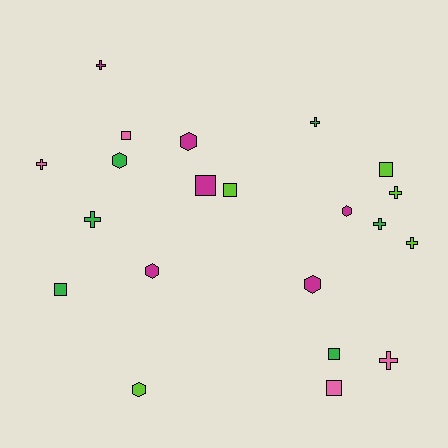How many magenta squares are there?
There is 1 magenta square.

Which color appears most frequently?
Green, with 6 objects.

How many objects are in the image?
There are 21 objects.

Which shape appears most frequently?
Cross, with 8 objects.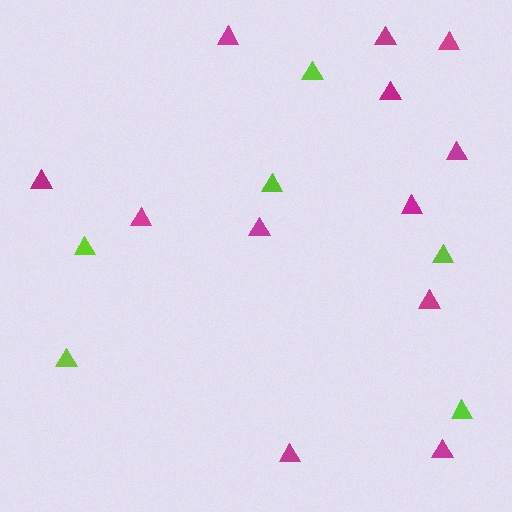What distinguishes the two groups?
There are 2 groups: one group of magenta triangles (12) and one group of lime triangles (6).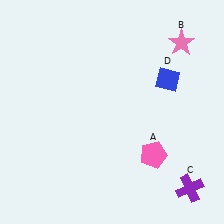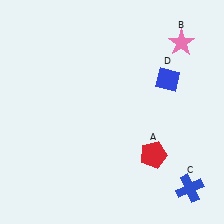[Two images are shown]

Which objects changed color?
A changed from pink to red. C changed from purple to blue.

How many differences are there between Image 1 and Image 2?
There are 2 differences between the two images.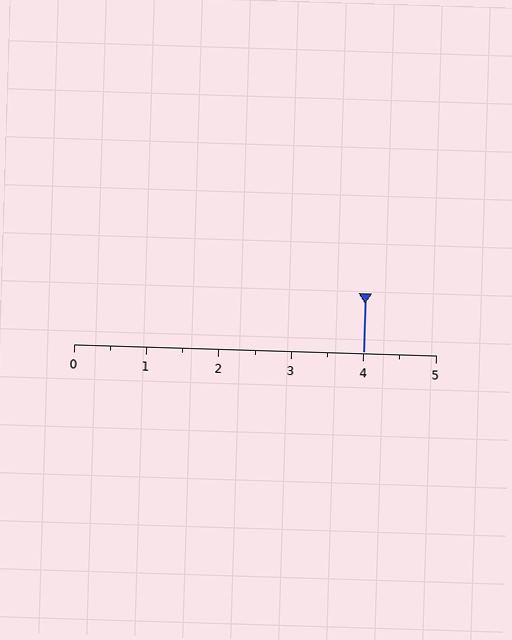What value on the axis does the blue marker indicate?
The marker indicates approximately 4.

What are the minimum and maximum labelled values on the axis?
The axis runs from 0 to 5.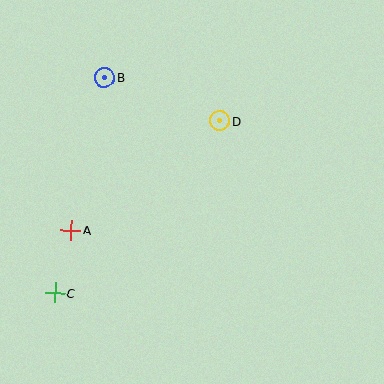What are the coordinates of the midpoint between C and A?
The midpoint between C and A is at (63, 262).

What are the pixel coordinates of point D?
Point D is at (220, 121).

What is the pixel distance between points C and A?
The distance between C and A is 65 pixels.